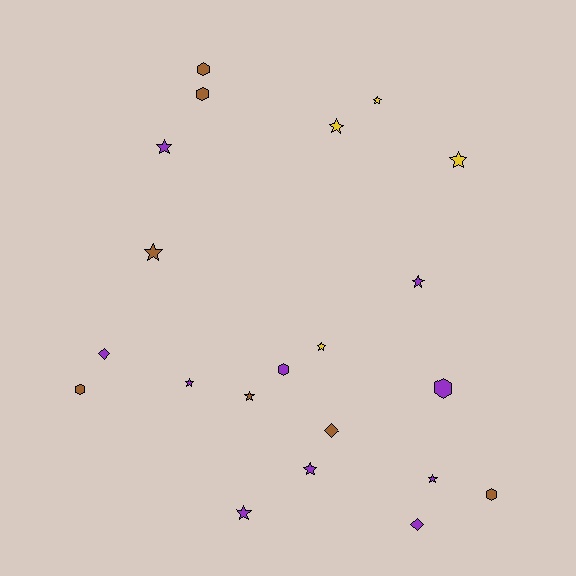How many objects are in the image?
There are 21 objects.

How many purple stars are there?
There are 6 purple stars.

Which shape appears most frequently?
Star, with 12 objects.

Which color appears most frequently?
Purple, with 10 objects.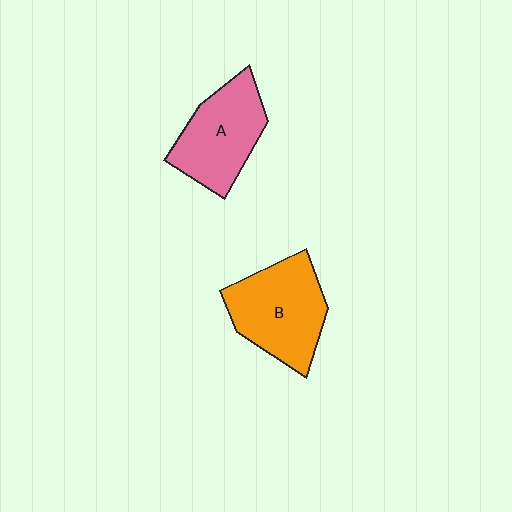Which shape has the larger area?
Shape B (orange).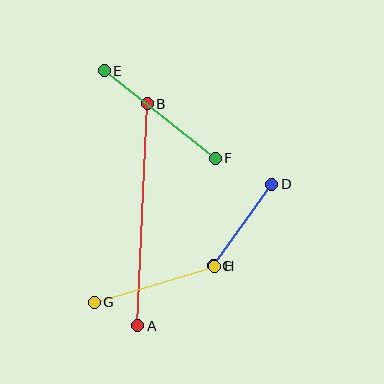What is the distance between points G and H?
The distance is approximately 126 pixels.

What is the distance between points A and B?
The distance is approximately 222 pixels.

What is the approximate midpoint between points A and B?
The midpoint is at approximately (142, 215) pixels.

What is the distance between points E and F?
The distance is approximately 142 pixels.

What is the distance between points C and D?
The distance is approximately 100 pixels.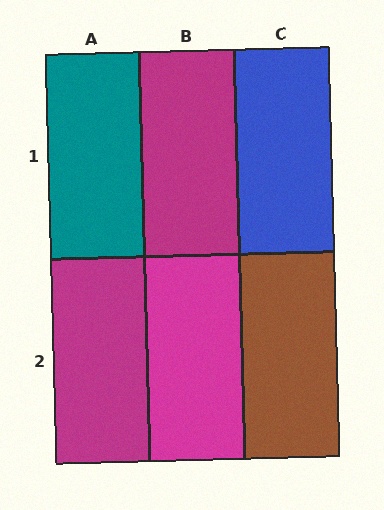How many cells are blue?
1 cell is blue.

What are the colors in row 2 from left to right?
Magenta, magenta, brown.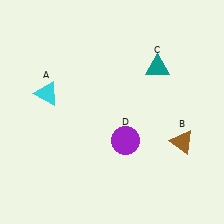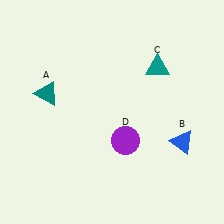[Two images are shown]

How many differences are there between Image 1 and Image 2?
There are 2 differences between the two images.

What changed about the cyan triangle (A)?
In Image 1, A is cyan. In Image 2, it changed to teal.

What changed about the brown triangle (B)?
In Image 1, B is brown. In Image 2, it changed to blue.